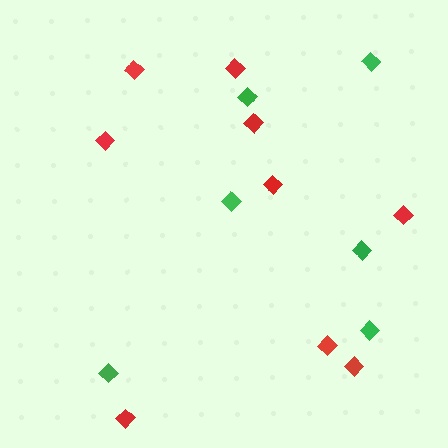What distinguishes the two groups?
There are 2 groups: one group of green diamonds (6) and one group of red diamonds (9).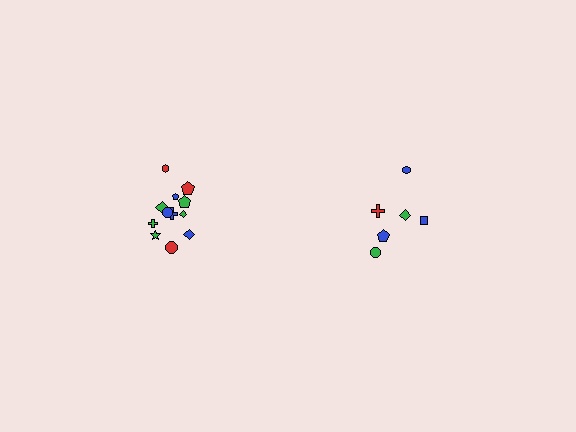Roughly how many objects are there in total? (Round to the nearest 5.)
Roughly 20 objects in total.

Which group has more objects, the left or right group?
The left group.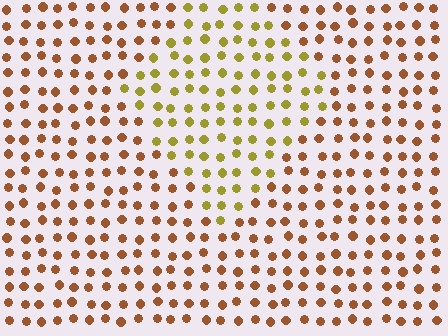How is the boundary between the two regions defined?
The boundary is defined purely by a slight shift in hue (about 37 degrees). Spacing, size, and orientation are identical on both sides.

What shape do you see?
I see a diamond.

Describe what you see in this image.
The image is filled with small brown elements in a uniform arrangement. A diamond-shaped region is visible where the elements are tinted to a slightly different hue, forming a subtle color boundary.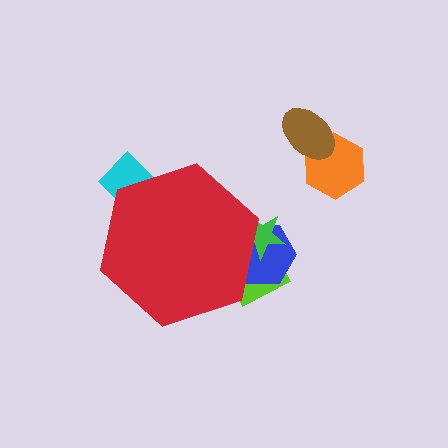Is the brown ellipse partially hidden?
No, the brown ellipse is fully visible.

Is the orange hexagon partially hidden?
No, the orange hexagon is fully visible.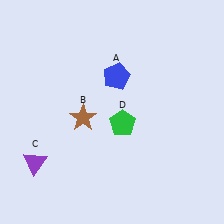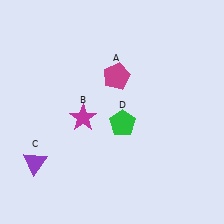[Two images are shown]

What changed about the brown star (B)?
In Image 1, B is brown. In Image 2, it changed to magenta.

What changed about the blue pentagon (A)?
In Image 1, A is blue. In Image 2, it changed to magenta.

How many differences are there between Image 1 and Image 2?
There are 2 differences between the two images.